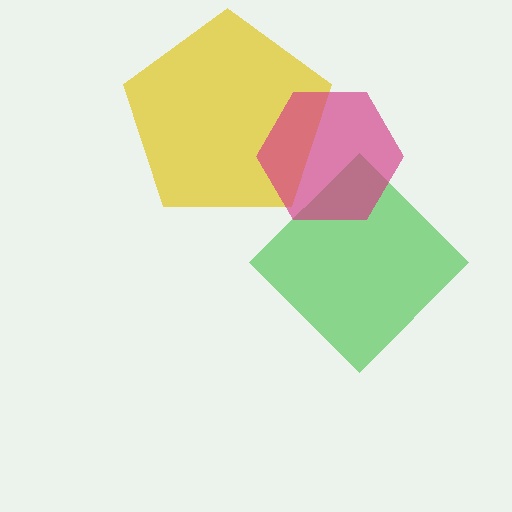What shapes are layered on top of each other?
The layered shapes are: a yellow pentagon, a green diamond, a magenta hexagon.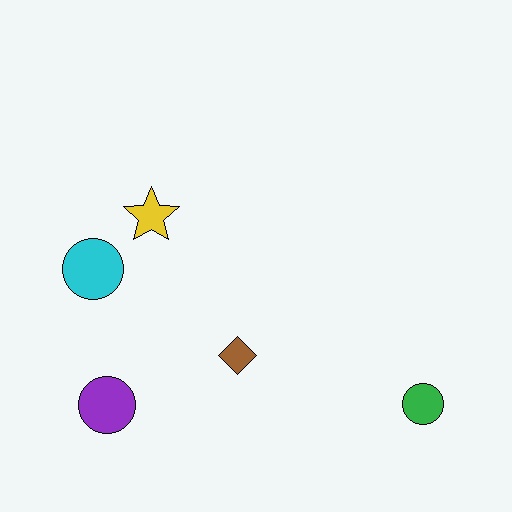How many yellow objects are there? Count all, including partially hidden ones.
There is 1 yellow object.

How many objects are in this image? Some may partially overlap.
There are 5 objects.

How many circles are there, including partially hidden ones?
There are 3 circles.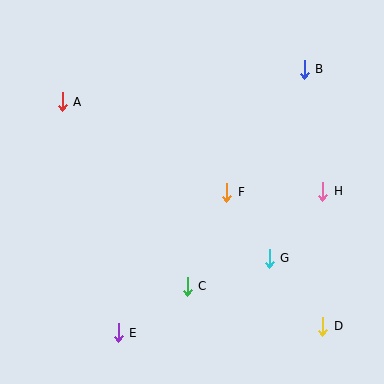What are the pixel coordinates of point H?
Point H is at (323, 191).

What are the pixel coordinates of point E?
Point E is at (118, 333).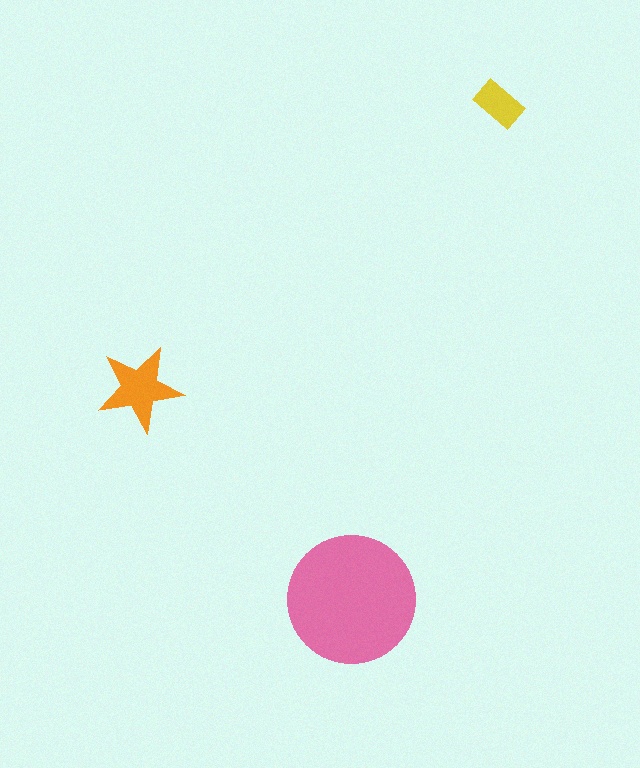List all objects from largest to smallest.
The pink circle, the orange star, the yellow rectangle.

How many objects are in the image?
There are 3 objects in the image.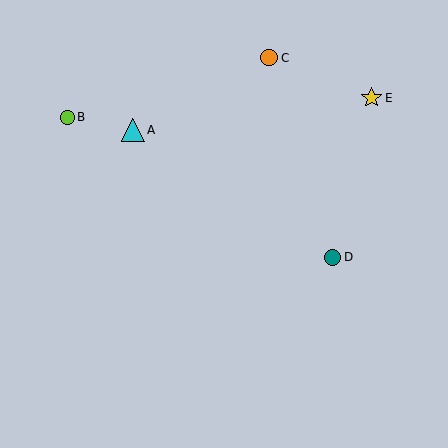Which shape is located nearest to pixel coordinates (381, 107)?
The yellow star (labeled E) at (372, 98) is nearest to that location.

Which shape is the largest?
The cyan triangle (labeled A) is the largest.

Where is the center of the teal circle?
The center of the teal circle is at (332, 257).